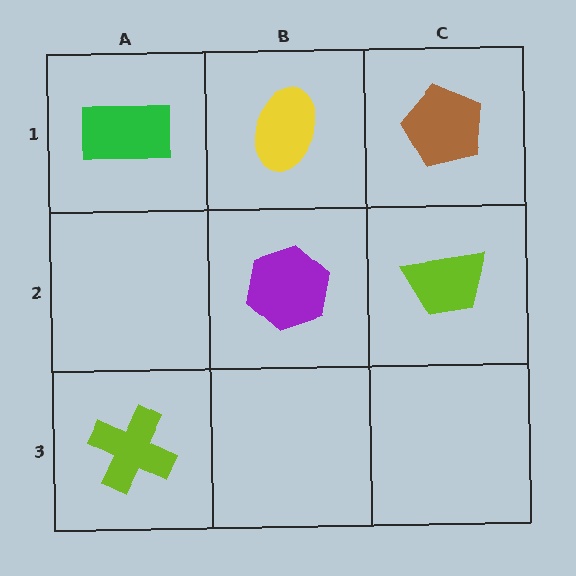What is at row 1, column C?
A brown pentagon.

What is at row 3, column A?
A lime cross.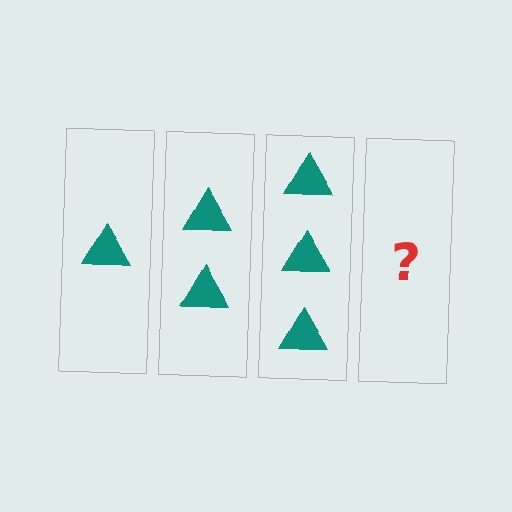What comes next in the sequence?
The next element should be 4 triangles.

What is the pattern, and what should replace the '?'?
The pattern is that each step adds one more triangle. The '?' should be 4 triangles.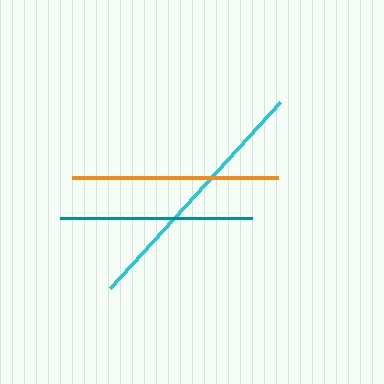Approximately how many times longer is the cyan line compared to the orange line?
The cyan line is approximately 1.2 times the length of the orange line.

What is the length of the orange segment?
The orange segment is approximately 206 pixels long.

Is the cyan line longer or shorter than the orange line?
The cyan line is longer than the orange line.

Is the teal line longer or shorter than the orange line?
The orange line is longer than the teal line.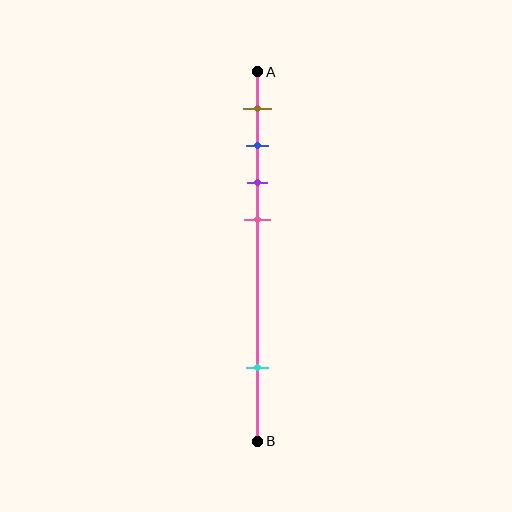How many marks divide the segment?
There are 5 marks dividing the segment.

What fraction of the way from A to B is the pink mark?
The pink mark is approximately 40% (0.4) of the way from A to B.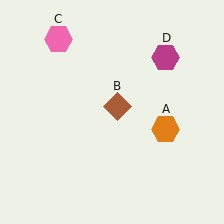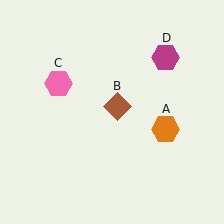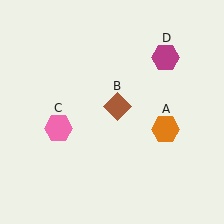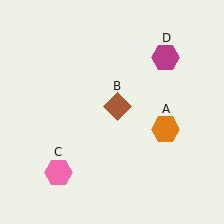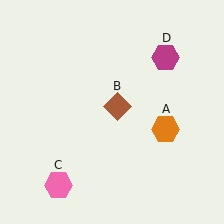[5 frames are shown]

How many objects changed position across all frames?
1 object changed position: pink hexagon (object C).